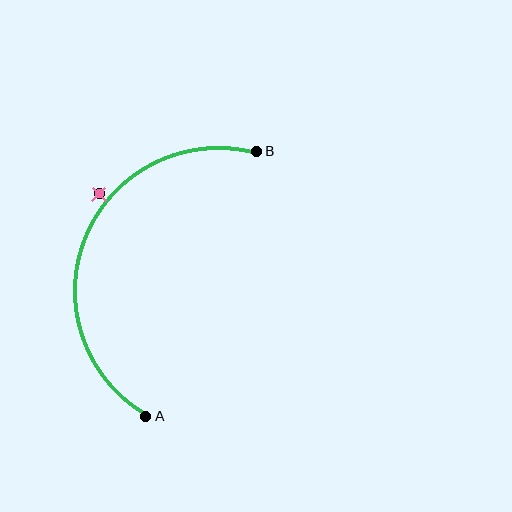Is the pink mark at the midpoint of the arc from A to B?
No — the pink mark does not lie on the arc at all. It sits slightly outside the curve.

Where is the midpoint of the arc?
The arc midpoint is the point on the curve farthest from the straight line joining A and B. It sits to the left of that line.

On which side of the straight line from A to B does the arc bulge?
The arc bulges to the left of the straight line connecting A and B.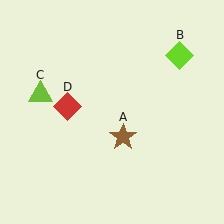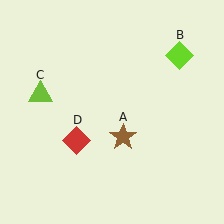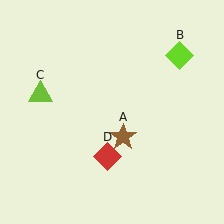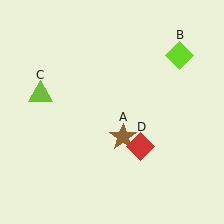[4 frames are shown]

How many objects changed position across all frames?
1 object changed position: red diamond (object D).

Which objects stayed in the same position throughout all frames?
Brown star (object A) and lime diamond (object B) and lime triangle (object C) remained stationary.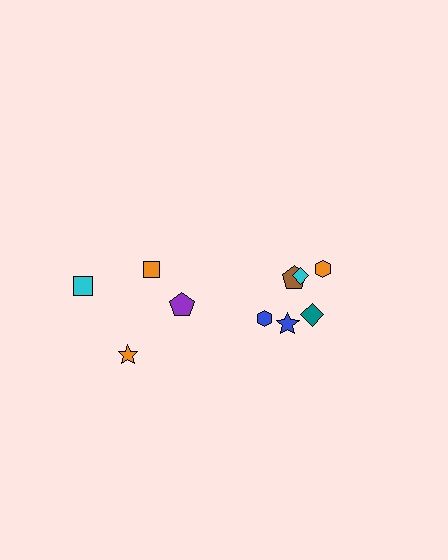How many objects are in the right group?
There are 6 objects.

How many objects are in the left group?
There are 4 objects.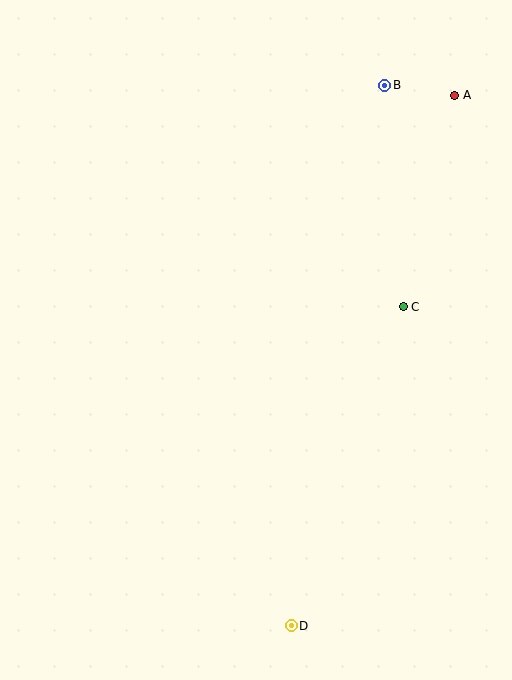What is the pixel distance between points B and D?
The distance between B and D is 548 pixels.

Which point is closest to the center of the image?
Point C at (403, 307) is closest to the center.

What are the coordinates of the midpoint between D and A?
The midpoint between D and A is at (373, 360).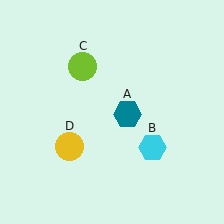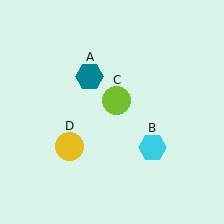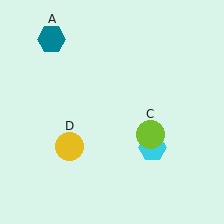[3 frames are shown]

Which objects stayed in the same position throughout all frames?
Cyan hexagon (object B) and yellow circle (object D) remained stationary.